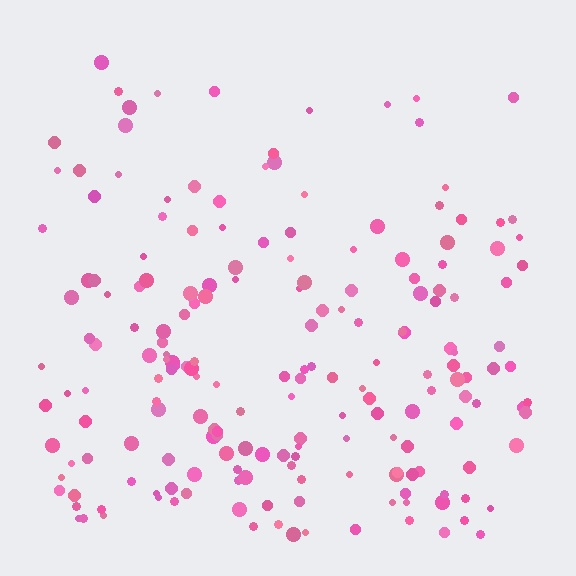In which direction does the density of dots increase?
From top to bottom, with the bottom side densest.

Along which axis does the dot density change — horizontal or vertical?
Vertical.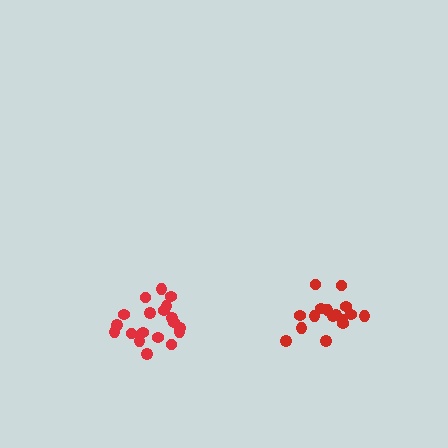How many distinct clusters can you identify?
There are 2 distinct clusters.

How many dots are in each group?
Group 1: 19 dots, Group 2: 16 dots (35 total).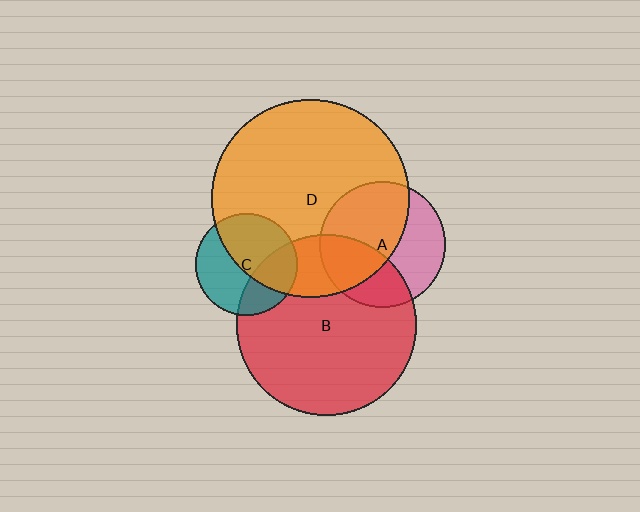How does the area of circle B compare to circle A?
Approximately 2.0 times.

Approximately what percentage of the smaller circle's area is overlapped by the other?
Approximately 35%.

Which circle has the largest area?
Circle D (orange).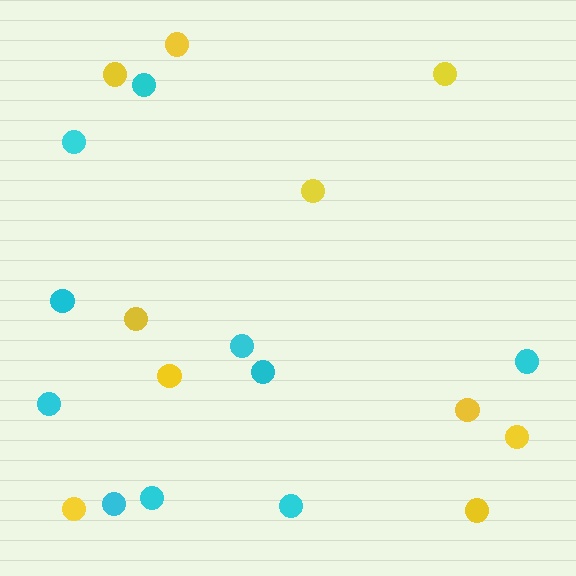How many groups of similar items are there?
There are 2 groups: one group of cyan circles (10) and one group of yellow circles (10).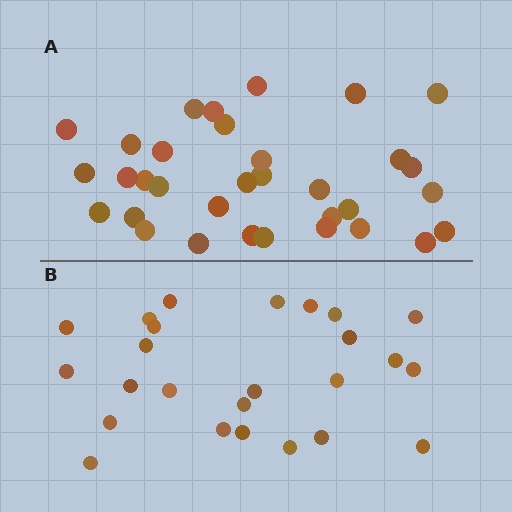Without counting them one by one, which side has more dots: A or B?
Region A (the top region) has more dots.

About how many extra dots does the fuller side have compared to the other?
Region A has roughly 8 or so more dots than region B.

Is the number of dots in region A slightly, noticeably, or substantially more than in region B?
Region A has noticeably more, but not dramatically so. The ratio is roughly 1.3 to 1.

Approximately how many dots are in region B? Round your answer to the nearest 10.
About 20 dots. (The exact count is 25, which rounds to 20.)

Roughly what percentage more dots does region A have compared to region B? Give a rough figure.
About 30% more.